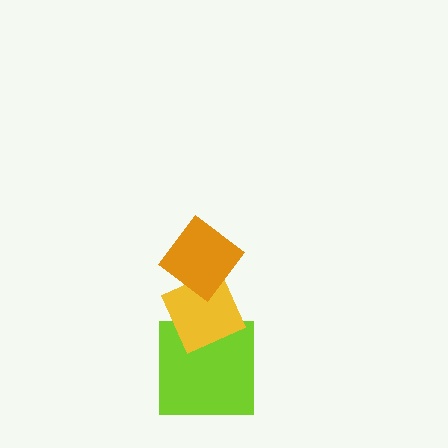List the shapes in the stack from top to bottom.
From top to bottom: the orange diamond, the yellow diamond, the lime square.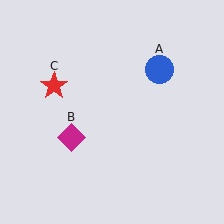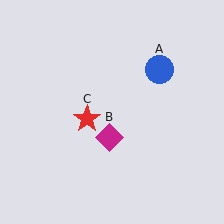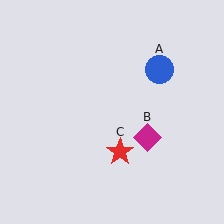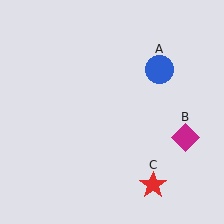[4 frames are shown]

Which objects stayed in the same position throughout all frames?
Blue circle (object A) remained stationary.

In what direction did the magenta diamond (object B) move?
The magenta diamond (object B) moved right.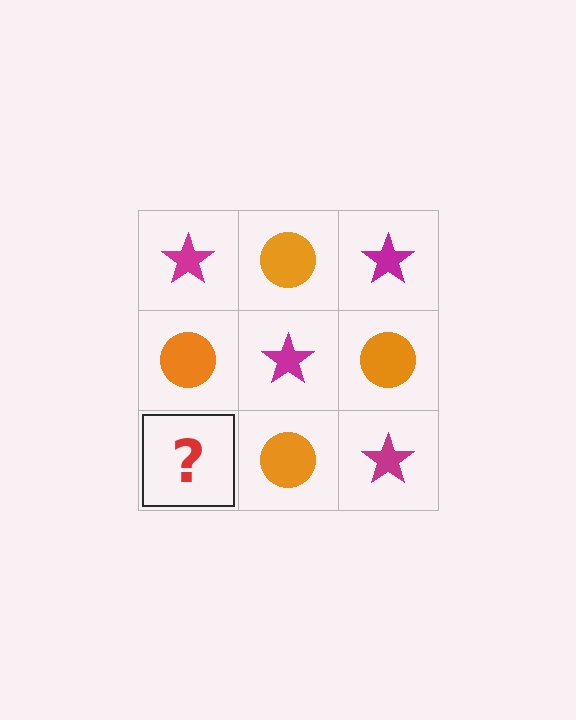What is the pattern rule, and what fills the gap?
The rule is that it alternates magenta star and orange circle in a checkerboard pattern. The gap should be filled with a magenta star.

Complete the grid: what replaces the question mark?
The question mark should be replaced with a magenta star.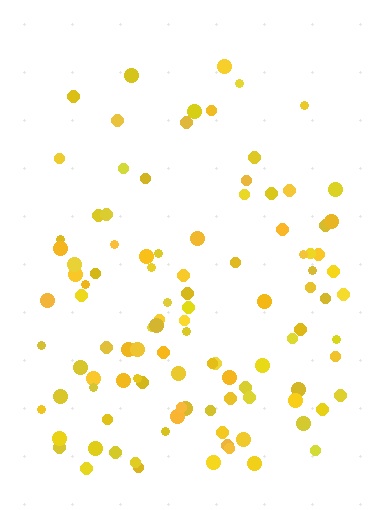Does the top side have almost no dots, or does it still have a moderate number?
Still a moderate number, just noticeably fewer than the bottom.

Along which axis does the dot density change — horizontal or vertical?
Vertical.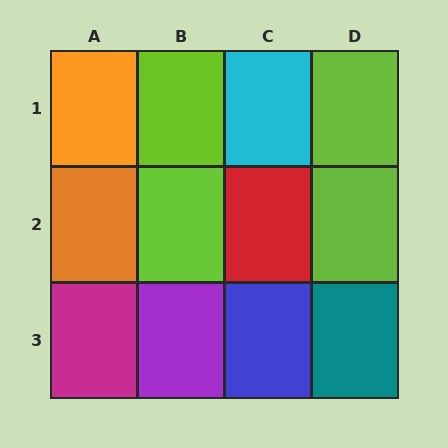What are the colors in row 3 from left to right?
Magenta, purple, blue, teal.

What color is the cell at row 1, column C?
Cyan.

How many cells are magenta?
1 cell is magenta.